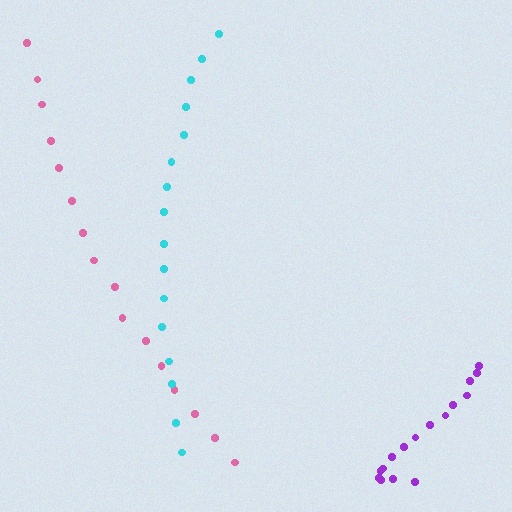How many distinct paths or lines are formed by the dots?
There are 3 distinct paths.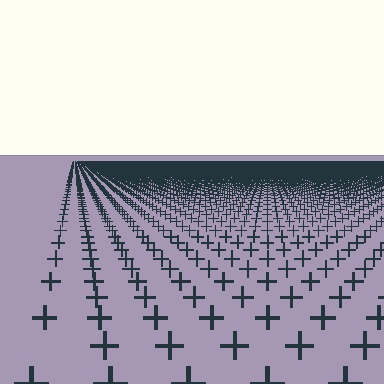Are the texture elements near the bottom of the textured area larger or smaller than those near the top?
Larger. Near the bottom, elements are closer to the viewer and appear at a bigger on-screen size.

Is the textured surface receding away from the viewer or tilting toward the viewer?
The surface is receding away from the viewer. Texture elements get smaller and denser toward the top.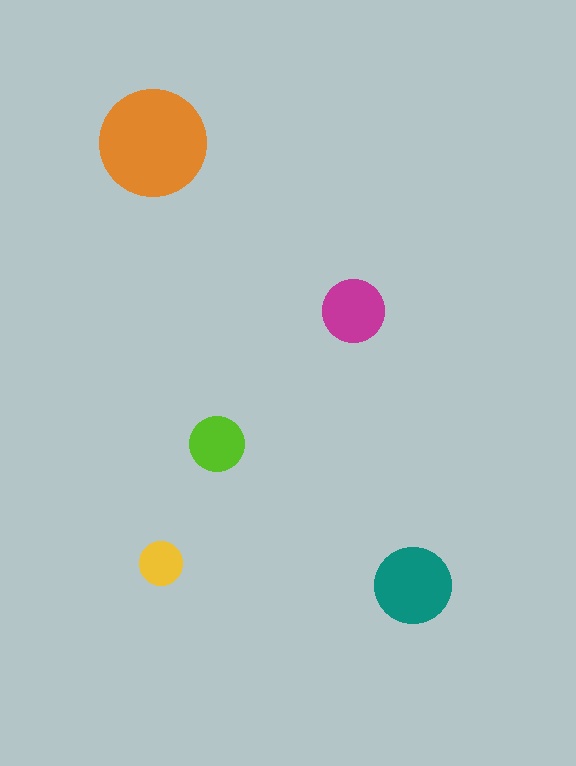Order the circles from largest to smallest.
the orange one, the teal one, the magenta one, the lime one, the yellow one.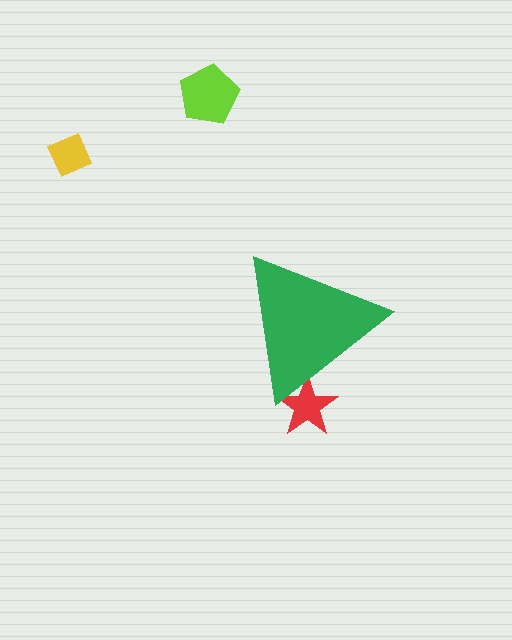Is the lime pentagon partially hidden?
No, the lime pentagon is fully visible.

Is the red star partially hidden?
Yes, the red star is partially hidden behind the green triangle.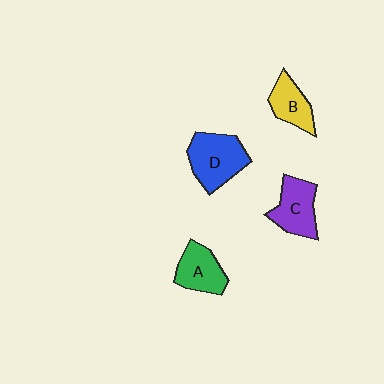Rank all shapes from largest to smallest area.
From largest to smallest: D (blue), C (purple), A (green), B (yellow).